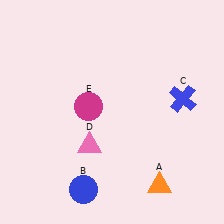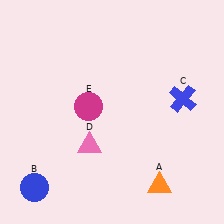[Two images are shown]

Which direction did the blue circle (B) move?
The blue circle (B) moved left.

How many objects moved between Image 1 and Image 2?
1 object moved between the two images.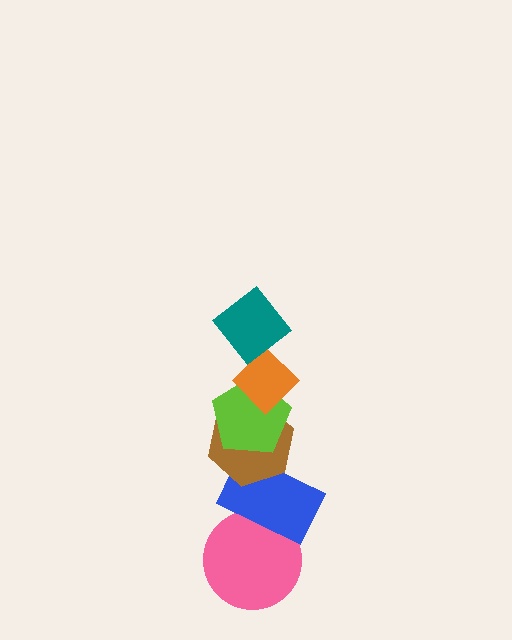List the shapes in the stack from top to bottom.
From top to bottom: the teal diamond, the orange diamond, the lime pentagon, the brown hexagon, the blue rectangle, the pink circle.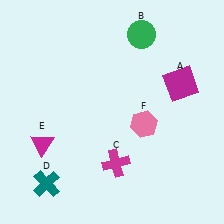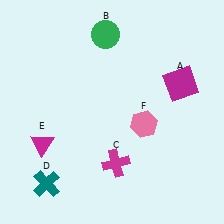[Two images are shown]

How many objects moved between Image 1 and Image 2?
1 object moved between the two images.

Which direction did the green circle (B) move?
The green circle (B) moved left.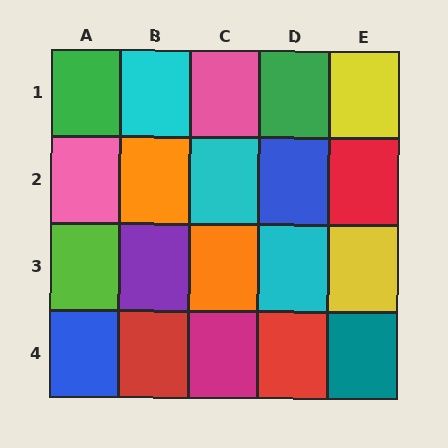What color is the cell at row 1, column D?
Green.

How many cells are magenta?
1 cell is magenta.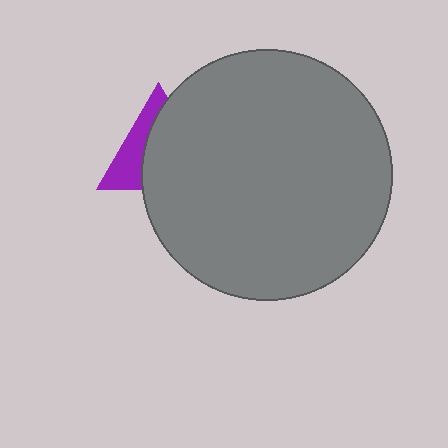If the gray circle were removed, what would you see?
You would see the complete purple triangle.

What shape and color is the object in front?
The object in front is a gray circle.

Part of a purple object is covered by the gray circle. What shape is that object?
It is a triangle.